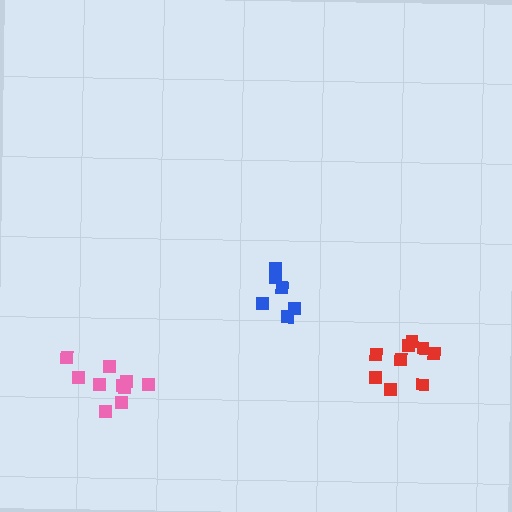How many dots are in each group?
Group 1: 6 dots, Group 2: 9 dots, Group 3: 10 dots (25 total).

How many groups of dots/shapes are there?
There are 3 groups.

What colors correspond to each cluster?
The clusters are colored: blue, red, pink.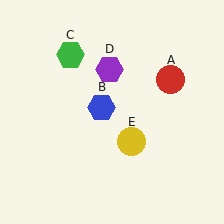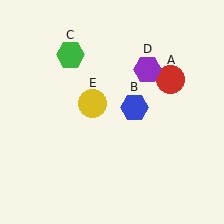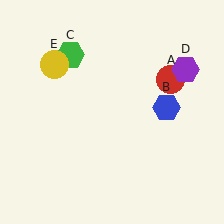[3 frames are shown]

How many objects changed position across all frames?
3 objects changed position: blue hexagon (object B), purple hexagon (object D), yellow circle (object E).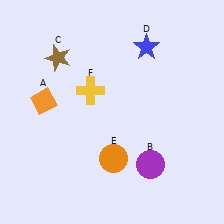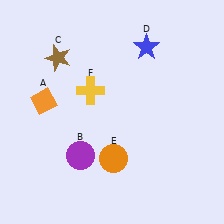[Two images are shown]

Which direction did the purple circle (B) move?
The purple circle (B) moved left.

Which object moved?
The purple circle (B) moved left.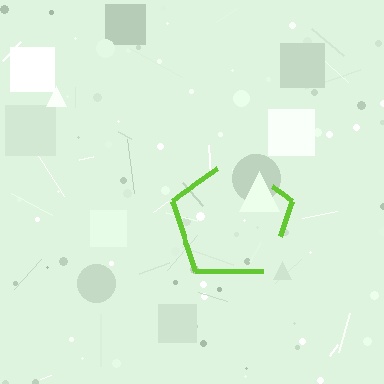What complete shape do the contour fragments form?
The contour fragments form a pentagon.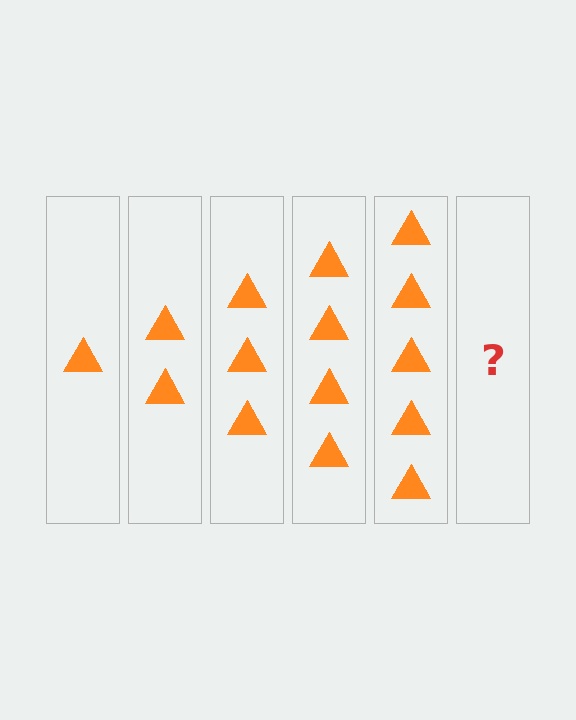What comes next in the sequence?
The next element should be 6 triangles.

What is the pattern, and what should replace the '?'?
The pattern is that each step adds one more triangle. The '?' should be 6 triangles.